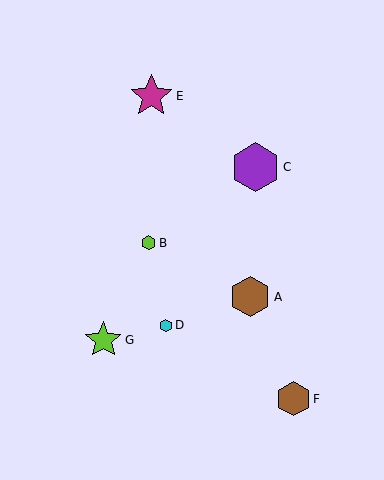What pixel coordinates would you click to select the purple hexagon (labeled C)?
Click at (255, 167) to select the purple hexagon C.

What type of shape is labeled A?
Shape A is a brown hexagon.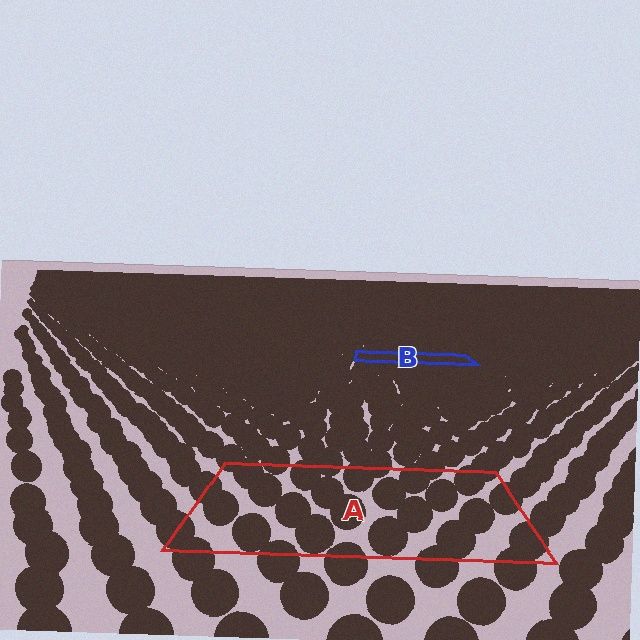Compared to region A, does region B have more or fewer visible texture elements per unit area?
Region B has more texture elements per unit area — they are packed more densely because it is farther away.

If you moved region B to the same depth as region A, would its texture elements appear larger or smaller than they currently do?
They would appear larger. At a closer depth, the same texture elements are projected at a bigger on-screen size.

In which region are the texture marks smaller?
The texture marks are smaller in region B, because it is farther away.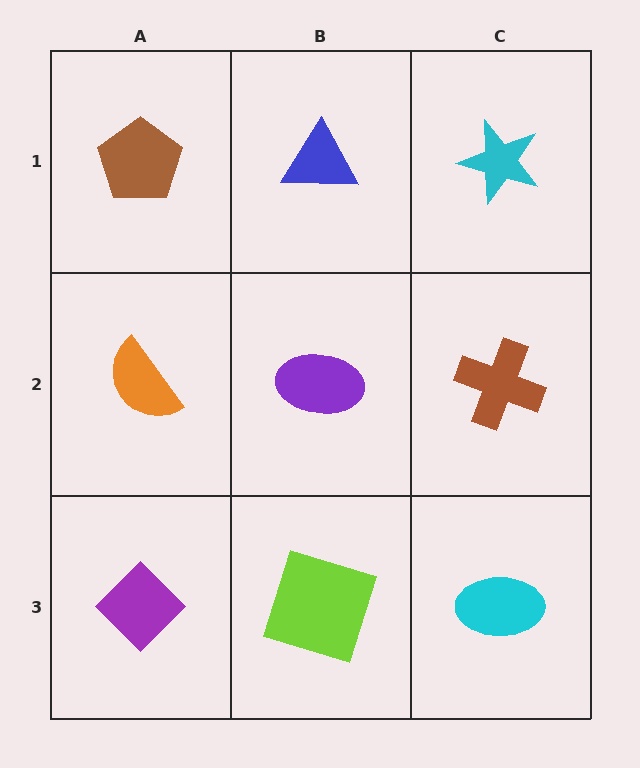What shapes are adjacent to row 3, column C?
A brown cross (row 2, column C), a lime square (row 3, column B).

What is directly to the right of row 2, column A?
A purple ellipse.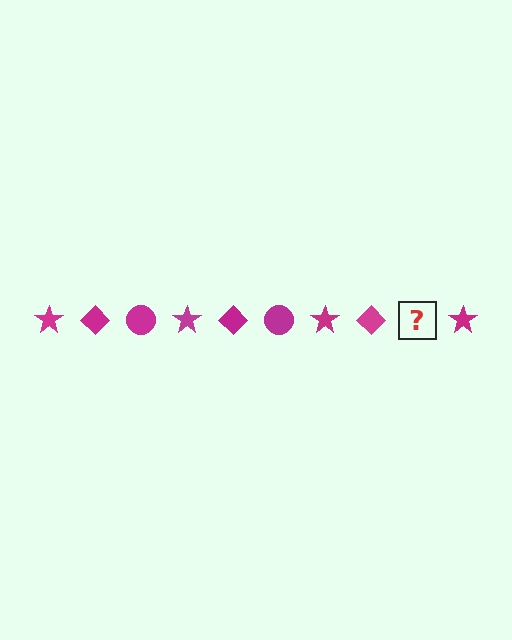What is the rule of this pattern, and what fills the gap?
The rule is that the pattern cycles through star, diamond, circle shapes in magenta. The gap should be filled with a magenta circle.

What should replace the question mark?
The question mark should be replaced with a magenta circle.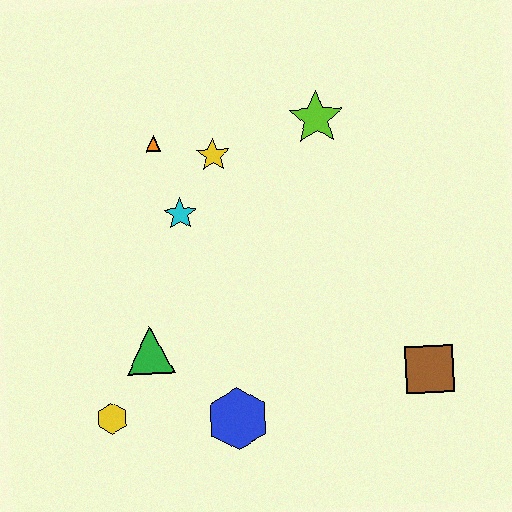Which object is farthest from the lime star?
The yellow hexagon is farthest from the lime star.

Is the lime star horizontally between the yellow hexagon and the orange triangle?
No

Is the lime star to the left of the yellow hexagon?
No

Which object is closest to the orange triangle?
The yellow star is closest to the orange triangle.